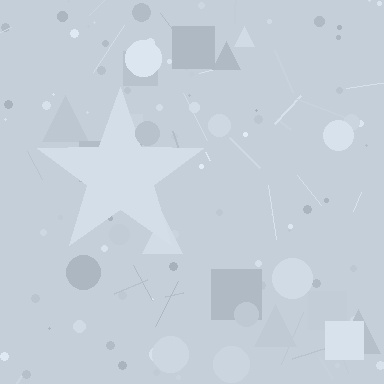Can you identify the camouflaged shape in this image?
The camouflaged shape is a star.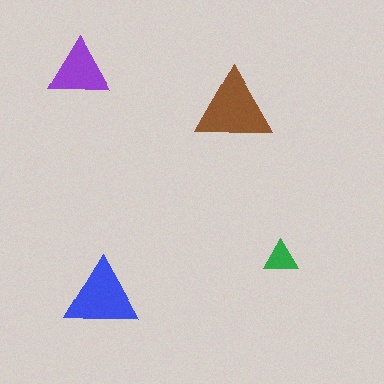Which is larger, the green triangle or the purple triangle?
The purple one.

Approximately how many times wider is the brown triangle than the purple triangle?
About 1.5 times wider.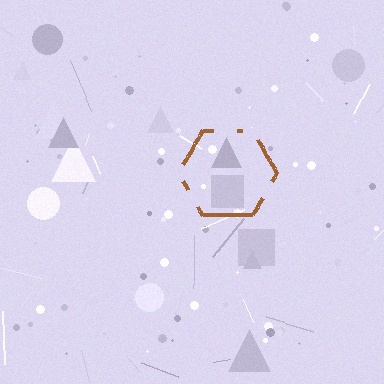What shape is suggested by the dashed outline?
The dashed outline suggests a hexagon.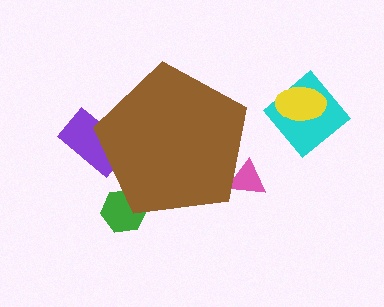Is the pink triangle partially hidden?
Yes, the pink triangle is partially hidden behind the brown pentagon.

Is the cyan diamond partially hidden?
No, the cyan diamond is fully visible.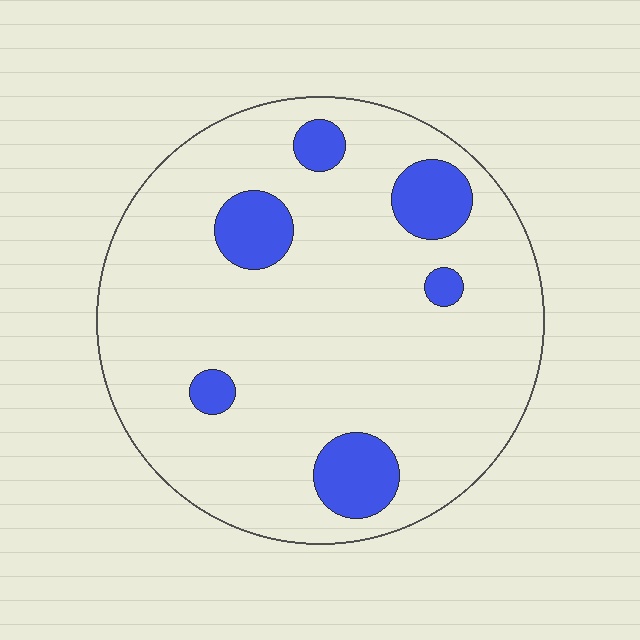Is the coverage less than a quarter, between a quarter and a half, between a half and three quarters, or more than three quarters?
Less than a quarter.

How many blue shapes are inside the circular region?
6.